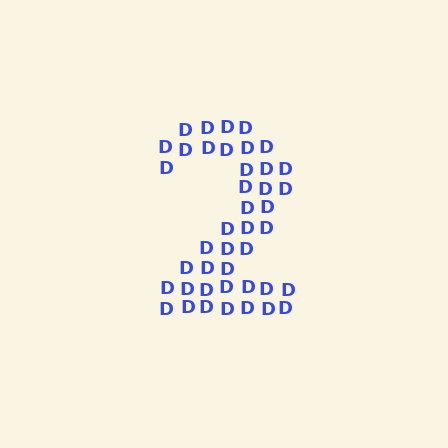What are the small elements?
The small elements are letter D's.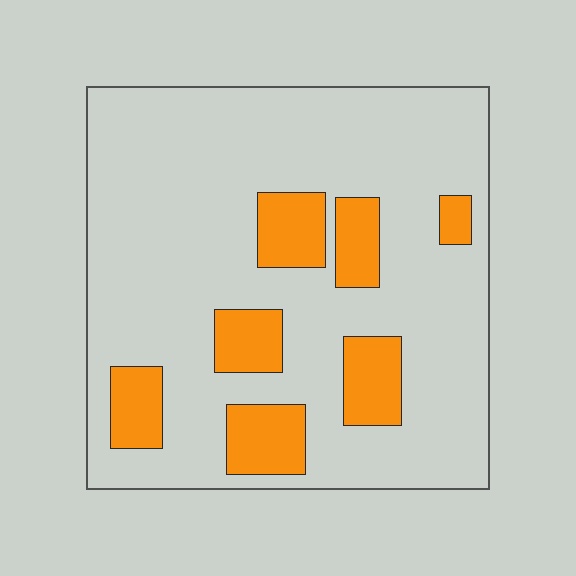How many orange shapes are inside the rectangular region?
7.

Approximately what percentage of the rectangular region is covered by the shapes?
Approximately 20%.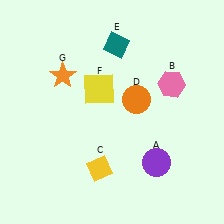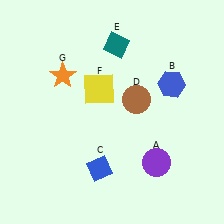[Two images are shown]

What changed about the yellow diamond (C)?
In Image 1, C is yellow. In Image 2, it changed to blue.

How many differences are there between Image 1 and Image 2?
There are 3 differences between the two images.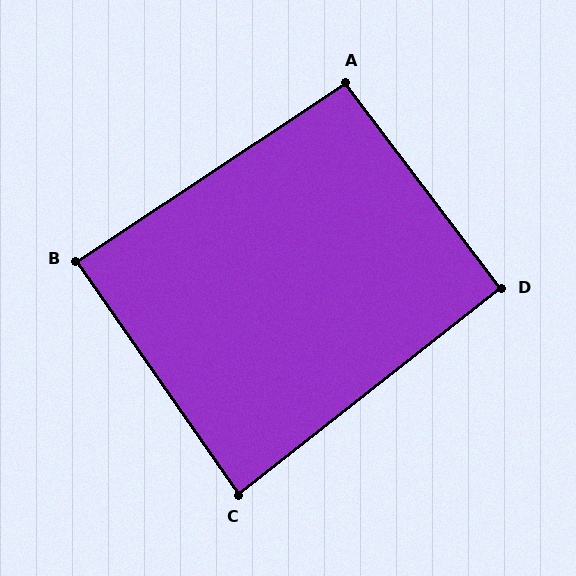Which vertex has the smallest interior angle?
C, at approximately 86 degrees.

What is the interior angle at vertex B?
Approximately 89 degrees (approximately right).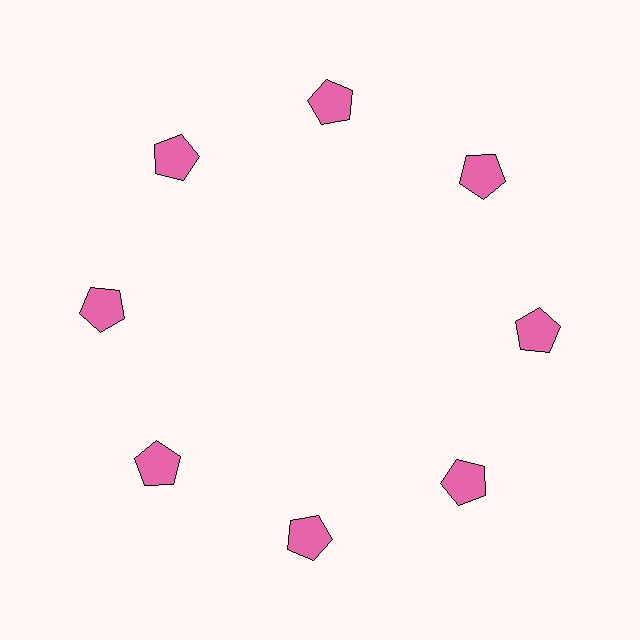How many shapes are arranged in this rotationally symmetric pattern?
There are 8 shapes, arranged in 8 groups of 1.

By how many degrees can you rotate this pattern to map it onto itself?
The pattern maps onto itself every 45 degrees of rotation.